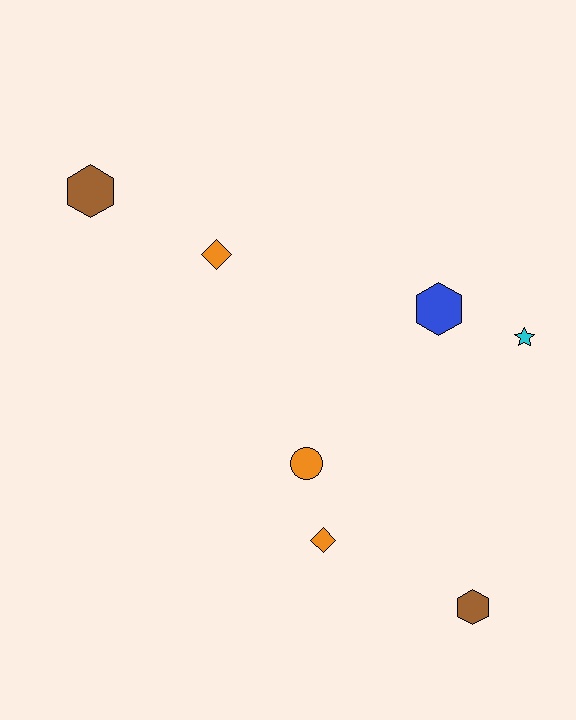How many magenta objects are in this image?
There are no magenta objects.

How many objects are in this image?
There are 7 objects.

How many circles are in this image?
There is 1 circle.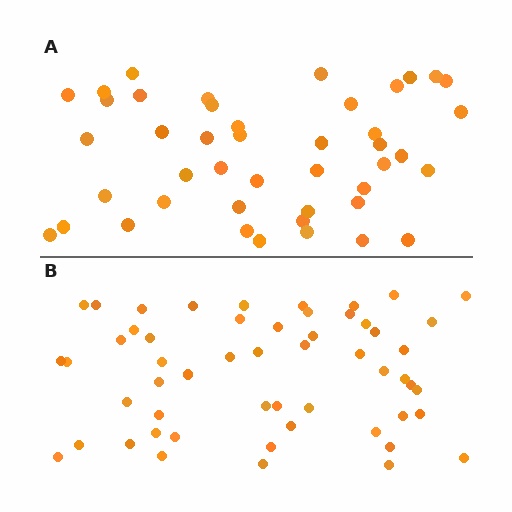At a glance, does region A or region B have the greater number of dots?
Region B (the bottom region) has more dots.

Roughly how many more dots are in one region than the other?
Region B has roughly 10 or so more dots than region A.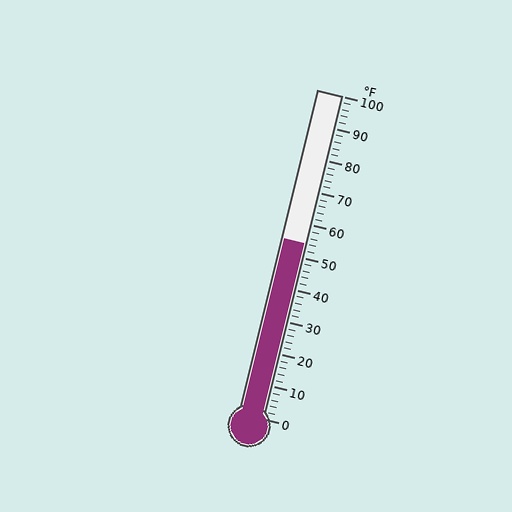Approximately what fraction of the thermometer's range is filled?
The thermometer is filled to approximately 55% of its range.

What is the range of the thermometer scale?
The thermometer scale ranges from 0°F to 100°F.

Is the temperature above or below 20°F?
The temperature is above 20°F.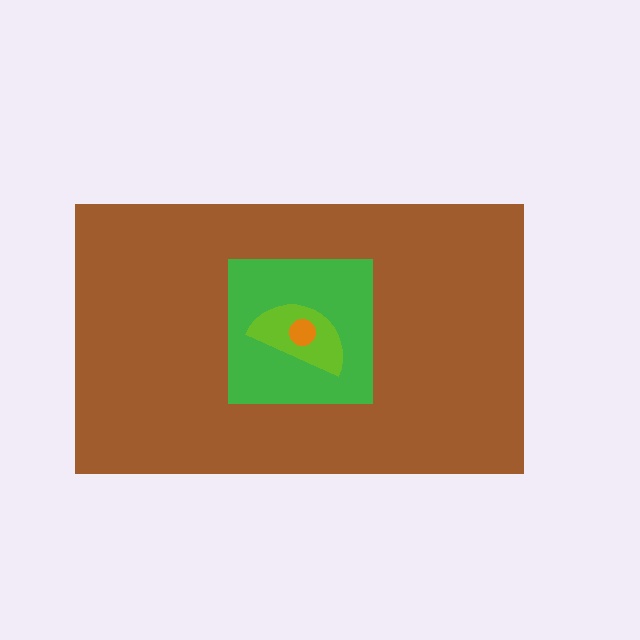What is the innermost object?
The orange circle.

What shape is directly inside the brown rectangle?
The green square.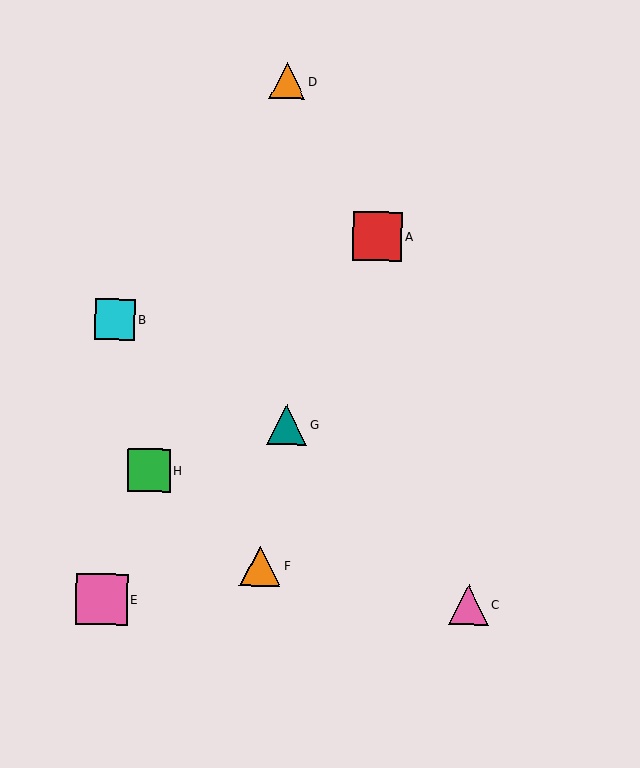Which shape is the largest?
The pink square (labeled E) is the largest.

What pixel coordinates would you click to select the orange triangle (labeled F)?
Click at (260, 566) to select the orange triangle F.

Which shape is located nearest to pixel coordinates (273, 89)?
The orange triangle (labeled D) at (287, 81) is nearest to that location.